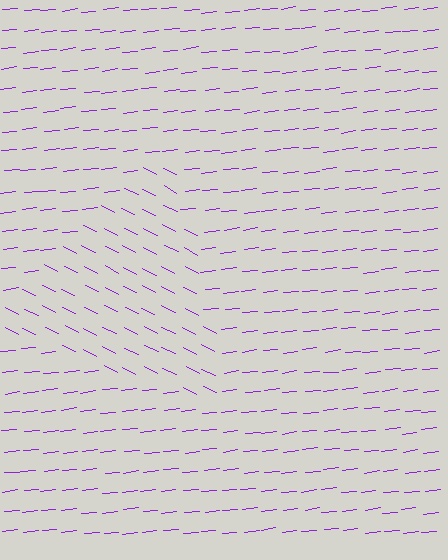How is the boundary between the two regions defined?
The boundary is defined purely by a change in line orientation (approximately 33 degrees difference). All lines are the same color and thickness.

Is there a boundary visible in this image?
Yes, there is a texture boundary formed by a change in line orientation.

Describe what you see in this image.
The image is filled with small purple line segments. A triangle region in the image has lines oriented differently from the surrounding lines, creating a visible texture boundary.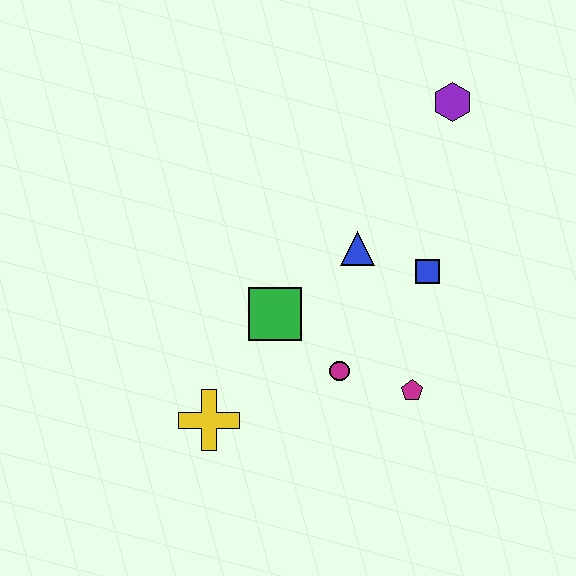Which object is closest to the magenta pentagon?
The magenta circle is closest to the magenta pentagon.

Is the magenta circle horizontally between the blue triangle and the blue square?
No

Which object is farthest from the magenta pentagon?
The purple hexagon is farthest from the magenta pentagon.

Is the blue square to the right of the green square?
Yes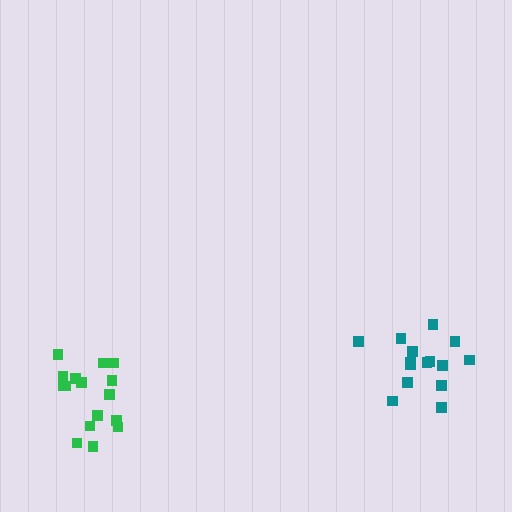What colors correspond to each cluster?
The clusters are colored: teal, green.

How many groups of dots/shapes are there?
There are 2 groups.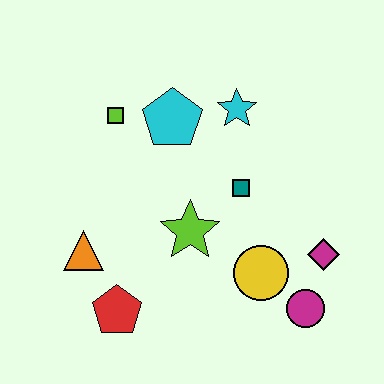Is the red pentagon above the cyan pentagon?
No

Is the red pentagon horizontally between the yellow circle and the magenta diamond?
No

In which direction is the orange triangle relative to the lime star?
The orange triangle is to the left of the lime star.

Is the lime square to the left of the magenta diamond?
Yes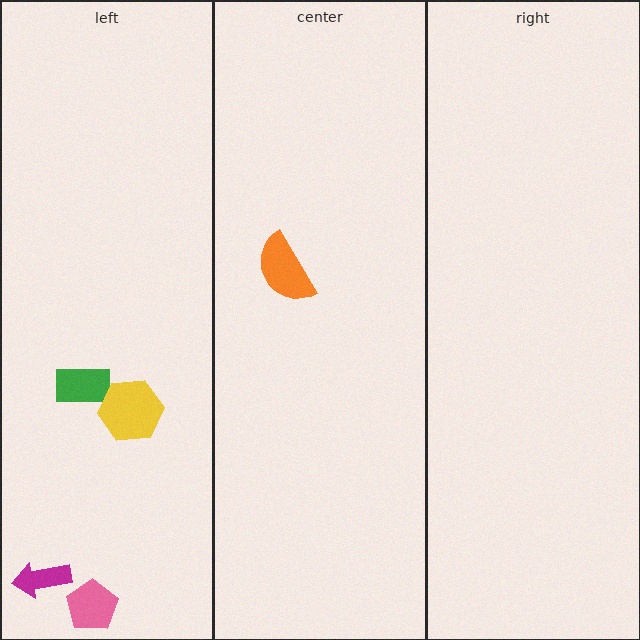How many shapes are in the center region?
1.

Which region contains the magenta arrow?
The left region.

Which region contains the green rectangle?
The left region.